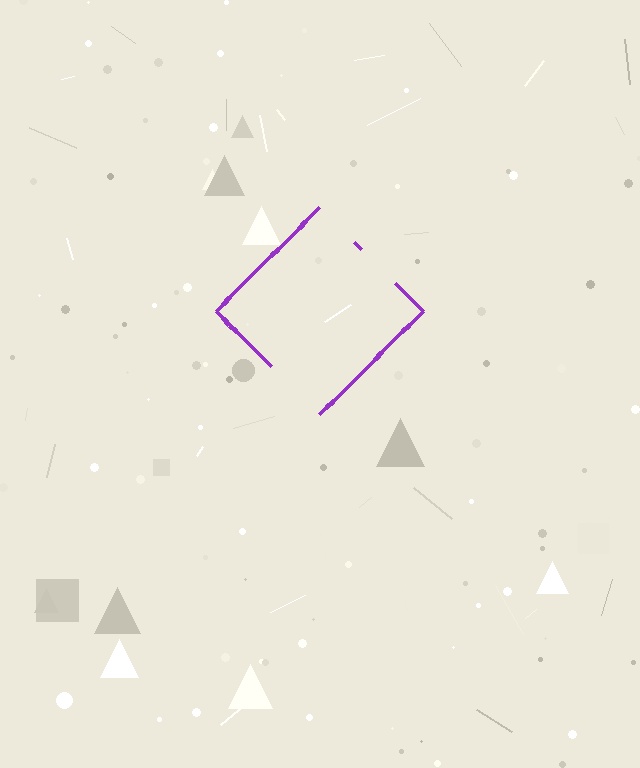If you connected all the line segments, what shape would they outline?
They would outline a diamond.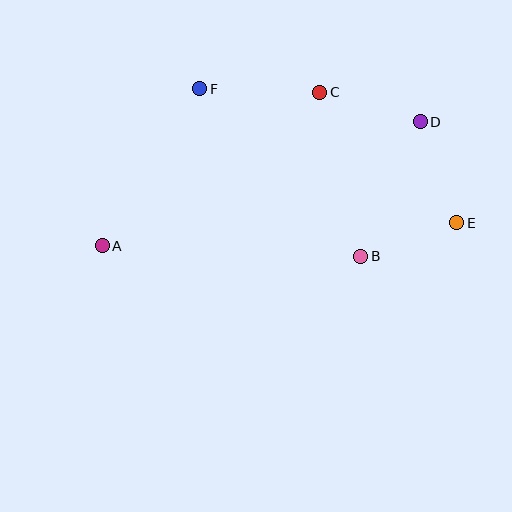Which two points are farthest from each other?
Points A and E are farthest from each other.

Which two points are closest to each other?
Points B and E are closest to each other.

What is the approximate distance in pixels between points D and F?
The distance between D and F is approximately 223 pixels.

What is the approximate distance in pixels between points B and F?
The distance between B and F is approximately 232 pixels.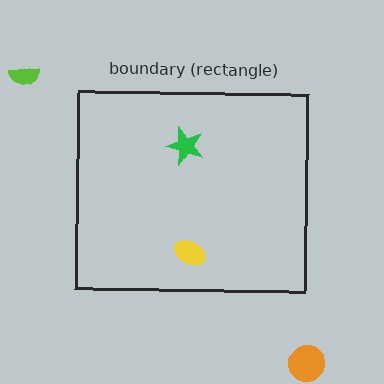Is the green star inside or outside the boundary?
Inside.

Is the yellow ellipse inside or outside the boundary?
Inside.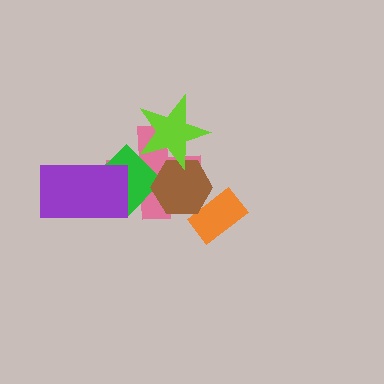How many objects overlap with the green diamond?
4 objects overlap with the green diamond.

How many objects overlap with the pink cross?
4 objects overlap with the pink cross.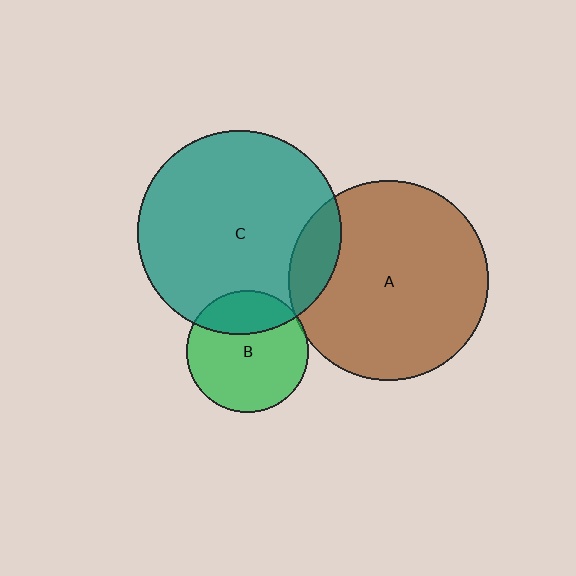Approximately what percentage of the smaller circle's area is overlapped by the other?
Approximately 5%.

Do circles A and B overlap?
Yes.